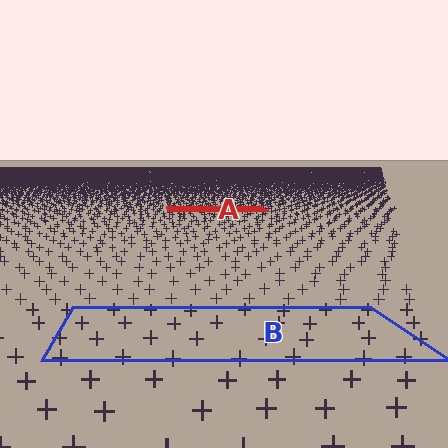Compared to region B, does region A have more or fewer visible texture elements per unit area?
Region A has more texture elements per unit area — they are packed more densely because it is farther away.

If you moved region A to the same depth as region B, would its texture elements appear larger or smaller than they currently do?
They would appear larger. At a closer depth, the same texture elements are projected at a bigger on-screen size.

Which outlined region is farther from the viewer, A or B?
Region A is farther from the viewer — the texture elements inside it appear smaller and more densely packed.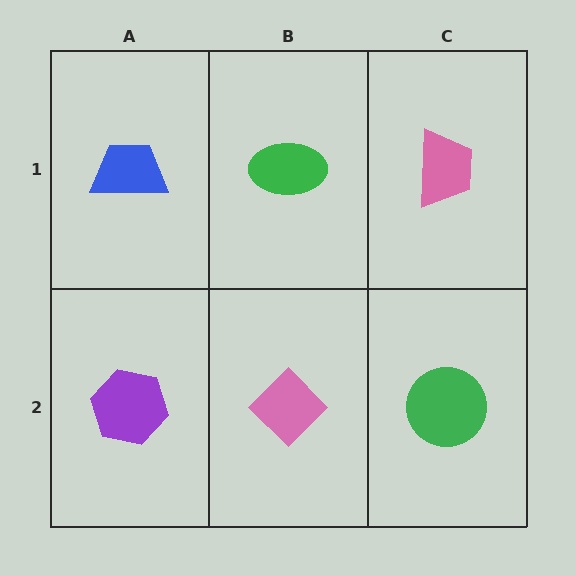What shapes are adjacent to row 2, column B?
A green ellipse (row 1, column B), a purple hexagon (row 2, column A), a green circle (row 2, column C).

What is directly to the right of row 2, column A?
A pink diamond.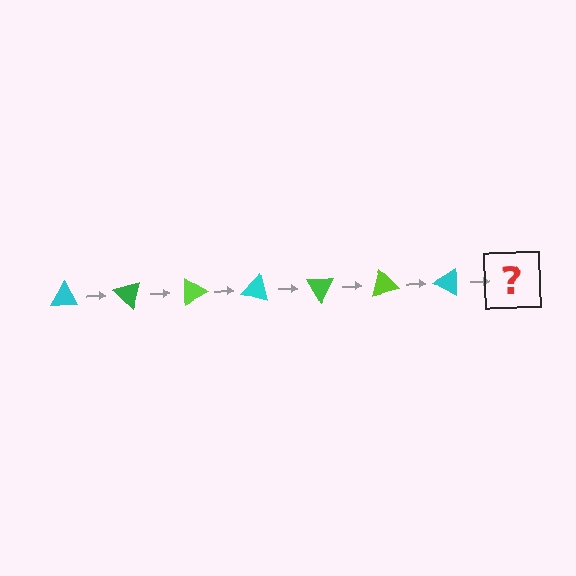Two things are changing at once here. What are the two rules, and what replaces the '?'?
The two rules are that it rotates 45 degrees each step and the color cycles through cyan, green, and lime. The '?' should be a green triangle, rotated 315 degrees from the start.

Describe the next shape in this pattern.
It should be a green triangle, rotated 315 degrees from the start.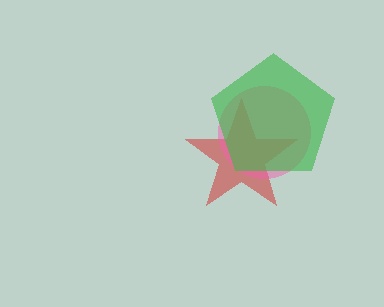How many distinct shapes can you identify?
There are 3 distinct shapes: a red star, a pink circle, a green pentagon.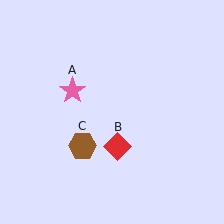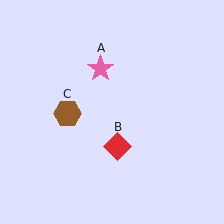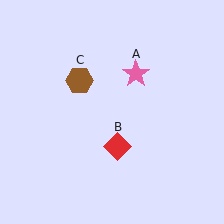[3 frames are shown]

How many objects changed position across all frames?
2 objects changed position: pink star (object A), brown hexagon (object C).